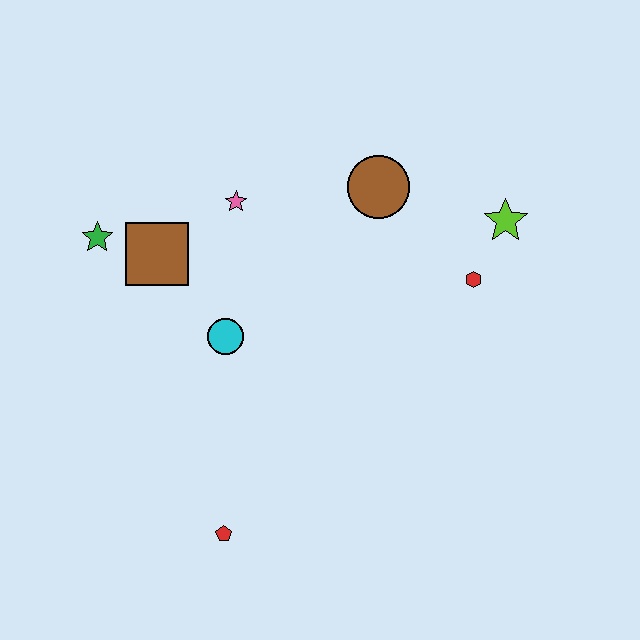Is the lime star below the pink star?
Yes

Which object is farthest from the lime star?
The red pentagon is farthest from the lime star.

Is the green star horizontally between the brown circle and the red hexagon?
No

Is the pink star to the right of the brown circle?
No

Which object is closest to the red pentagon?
The cyan circle is closest to the red pentagon.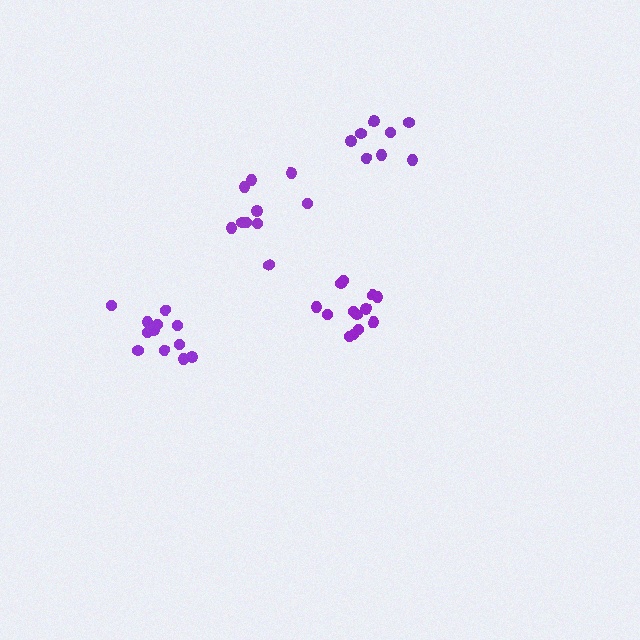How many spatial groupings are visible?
There are 4 spatial groupings.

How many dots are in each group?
Group 1: 12 dots, Group 2: 13 dots, Group 3: 10 dots, Group 4: 8 dots (43 total).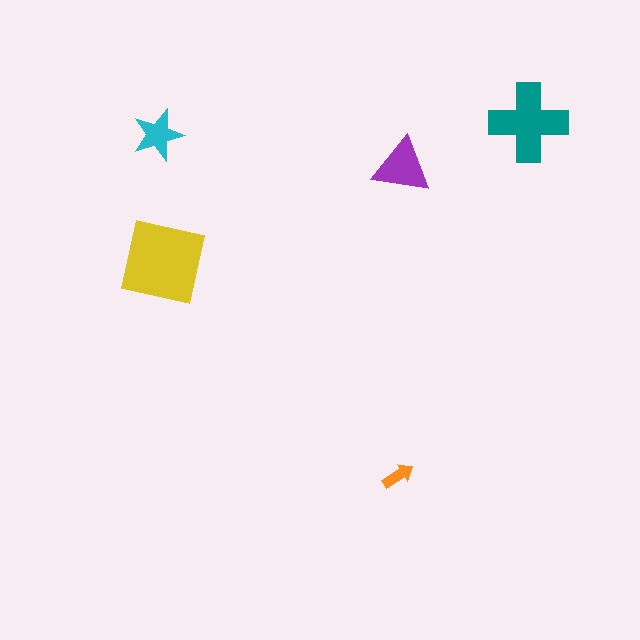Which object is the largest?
The yellow square.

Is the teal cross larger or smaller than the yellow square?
Smaller.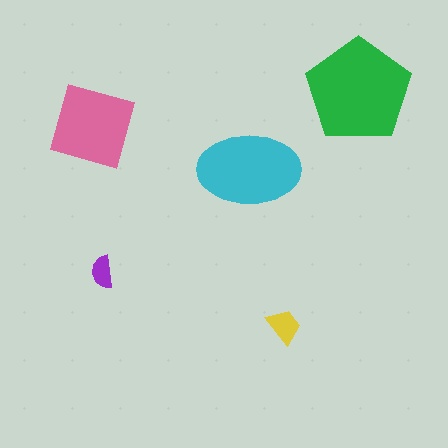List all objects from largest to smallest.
The green pentagon, the cyan ellipse, the pink diamond, the yellow trapezoid, the purple semicircle.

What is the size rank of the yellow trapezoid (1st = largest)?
4th.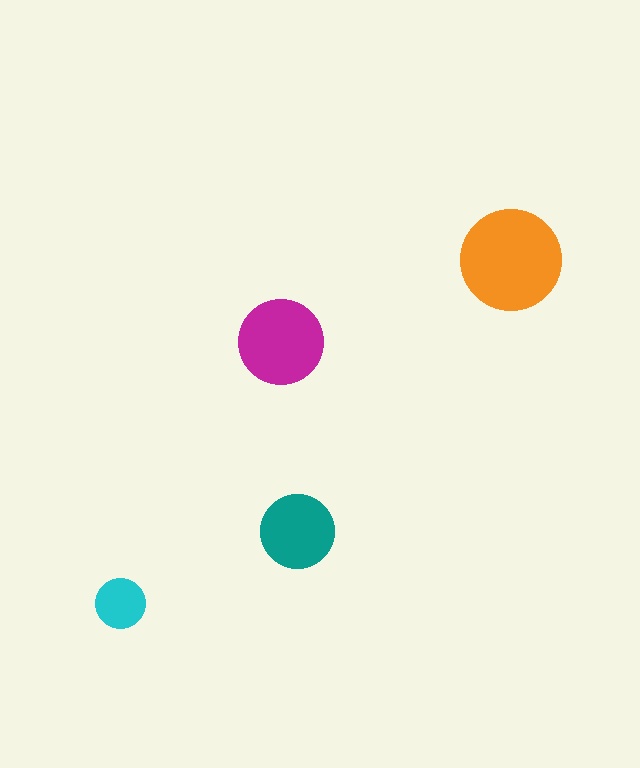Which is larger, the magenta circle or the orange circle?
The orange one.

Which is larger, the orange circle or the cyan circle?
The orange one.